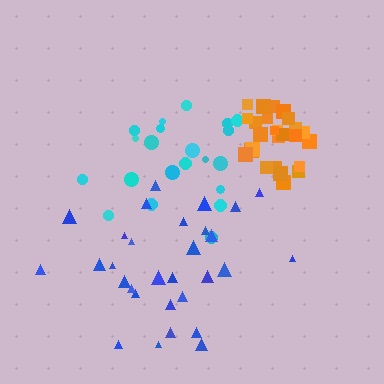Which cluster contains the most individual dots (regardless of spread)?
Blue (30).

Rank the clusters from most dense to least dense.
orange, blue, cyan.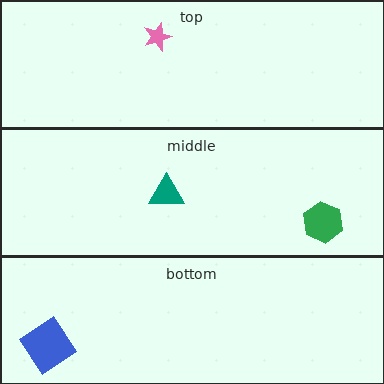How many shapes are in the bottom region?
1.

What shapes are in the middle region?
The teal triangle, the green hexagon.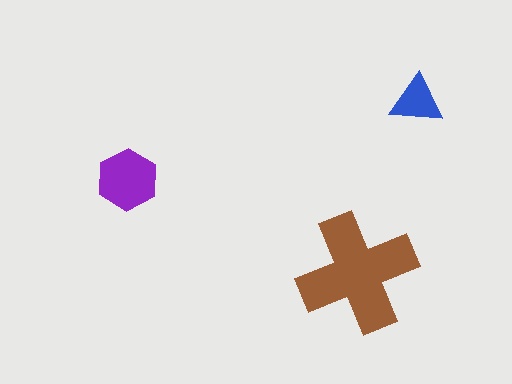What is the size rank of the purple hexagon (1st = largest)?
2nd.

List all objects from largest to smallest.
The brown cross, the purple hexagon, the blue triangle.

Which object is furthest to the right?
The blue triangle is rightmost.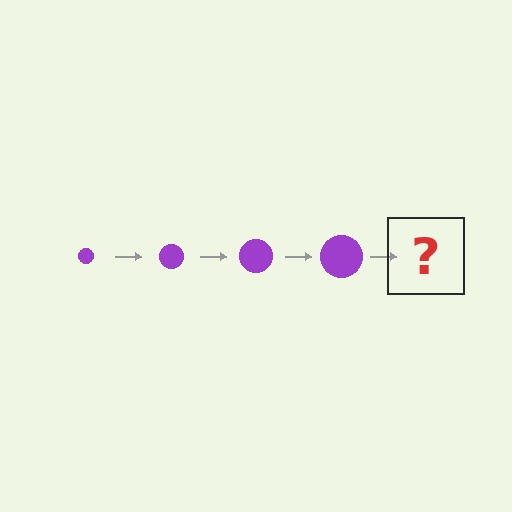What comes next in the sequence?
The next element should be a purple circle, larger than the previous one.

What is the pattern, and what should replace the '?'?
The pattern is that the circle gets progressively larger each step. The '?' should be a purple circle, larger than the previous one.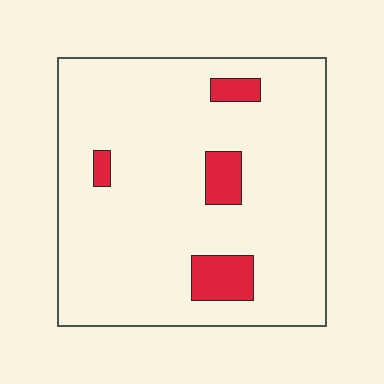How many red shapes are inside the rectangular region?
4.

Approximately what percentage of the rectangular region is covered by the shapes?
Approximately 10%.